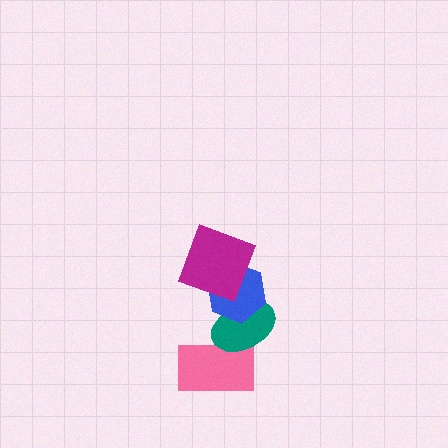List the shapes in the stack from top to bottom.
From top to bottom: the magenta square, the blue hexagon, the teal ellipse, the pink rectangle.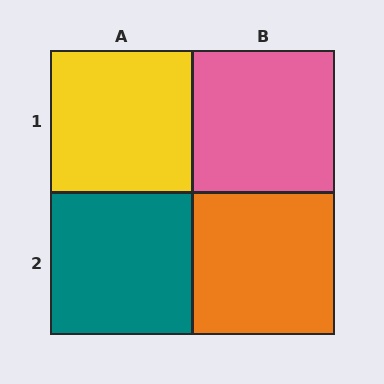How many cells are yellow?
1 cell is yellow.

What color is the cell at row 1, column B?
Pink.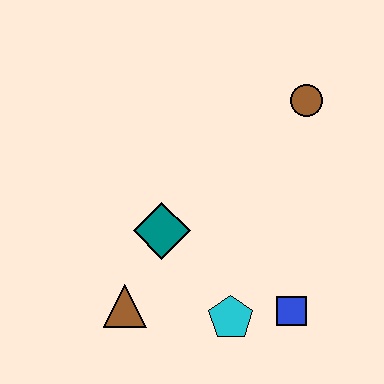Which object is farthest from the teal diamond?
The brown circle is farthest from the teal diamond.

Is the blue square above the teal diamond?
No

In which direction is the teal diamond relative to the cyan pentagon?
The teal diamond is above the cyan pentagon.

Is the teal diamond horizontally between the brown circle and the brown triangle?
Yes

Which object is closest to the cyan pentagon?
The blue square is closest to the cyan pentagon.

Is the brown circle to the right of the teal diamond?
Yes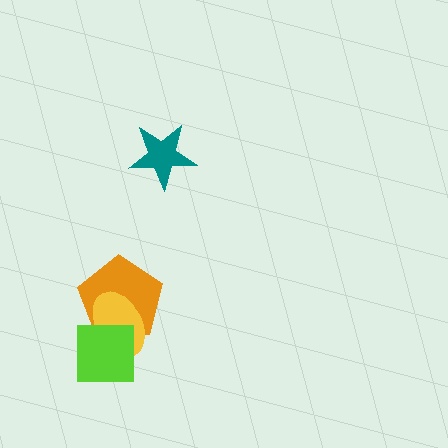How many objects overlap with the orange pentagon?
2 objects overlap with the orange pentagon.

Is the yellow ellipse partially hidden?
Yes, it is partially covered by another shape.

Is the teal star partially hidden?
No, no other shape covers it.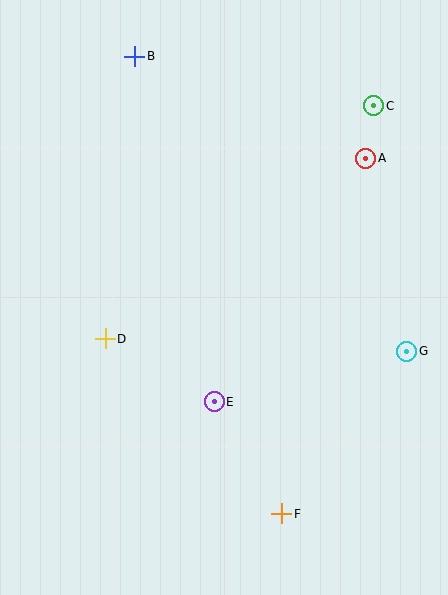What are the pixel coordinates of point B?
Point B is at (134, 56).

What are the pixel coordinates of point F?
Point F is at (282, 514).